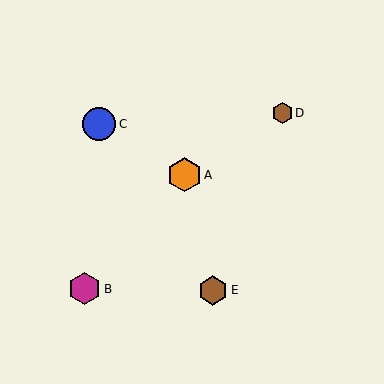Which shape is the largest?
The orange hexagon (labeled A) is the largest.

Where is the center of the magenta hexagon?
The center of the magenta hexagon is at (84, 289).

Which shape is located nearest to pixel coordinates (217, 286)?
The brown hexagon (labeled E) at (213, 290) is nearest to that location.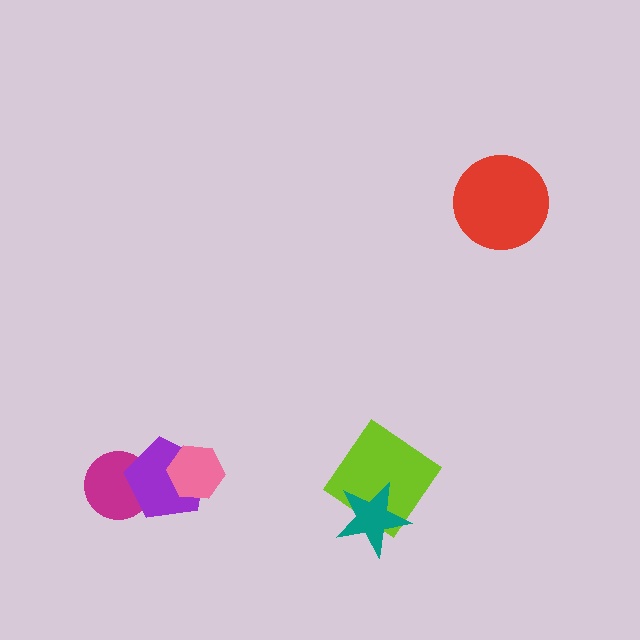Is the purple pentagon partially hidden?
Yes, it is partially covered by another shape.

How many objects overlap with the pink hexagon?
1 object overlaps with the pink hexagon.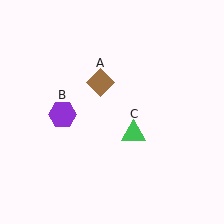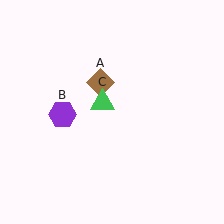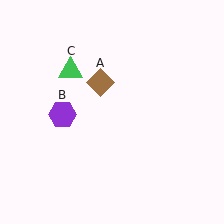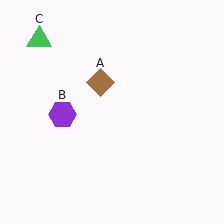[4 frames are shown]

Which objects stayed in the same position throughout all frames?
Brown diamond (object A) and purple hexagon (object B) remained stationary.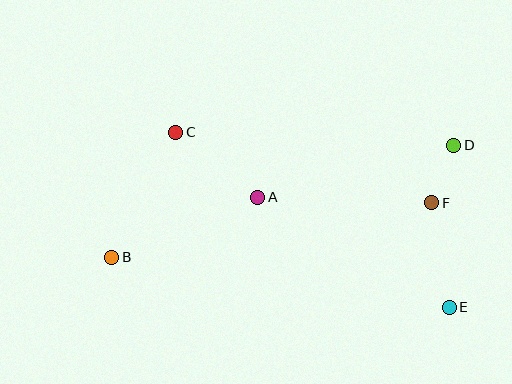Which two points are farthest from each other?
Points B and D are farthest from each other.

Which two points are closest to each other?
Points D and F are closest to each other.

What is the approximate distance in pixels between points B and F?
The distance between B and F is approximately 325 pixels.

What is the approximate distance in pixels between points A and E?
The distance between A and E is approximately 221 pixels.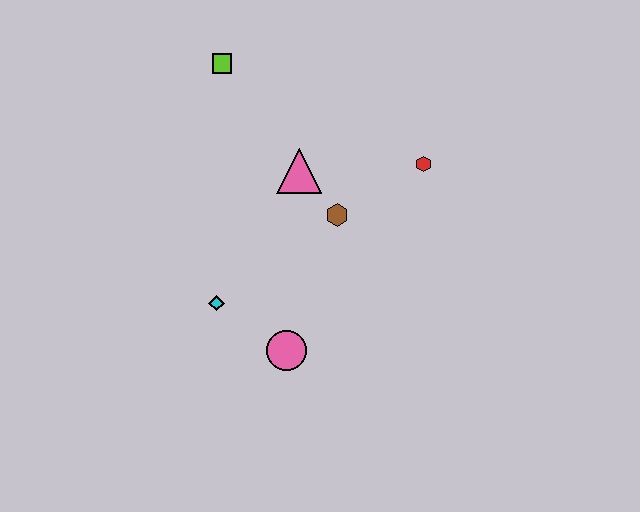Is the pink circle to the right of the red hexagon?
No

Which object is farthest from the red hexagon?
The cyan diamond is farthest from the red hexagon.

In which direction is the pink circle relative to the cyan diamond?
The pink circle is to the right of the cyan diamond.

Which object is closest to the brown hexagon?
The pink triangle is closest to the brown hexagon.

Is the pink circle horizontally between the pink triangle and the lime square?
Yes